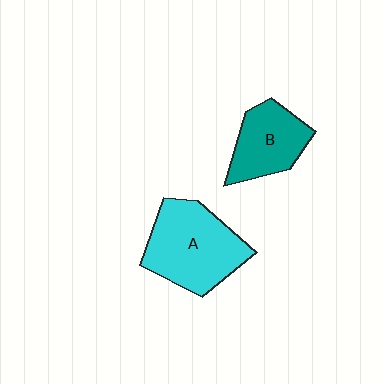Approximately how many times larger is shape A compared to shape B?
Approximately 1.5 times.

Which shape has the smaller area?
Shape B (teal).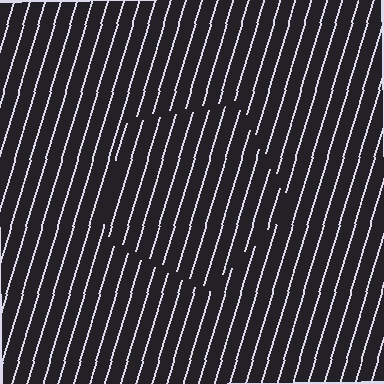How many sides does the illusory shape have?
5 sides — the line-ends trace a pentagon.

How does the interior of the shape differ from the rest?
The interior of the shape contains the same grating, shifted by half a period — the contour is defined by the phase discontinuity where line-ends from the inner and outer gratings abut.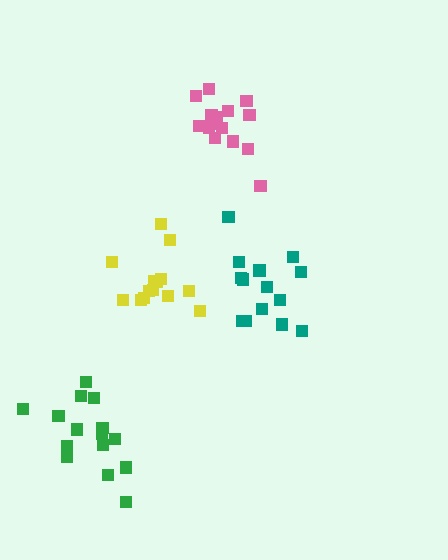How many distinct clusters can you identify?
There are 4 distinct clusters.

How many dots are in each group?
Group 1: 15 dots, Group 2: 14 dots, Group 3: 14 dots, Group 4: 16 dots (59 total).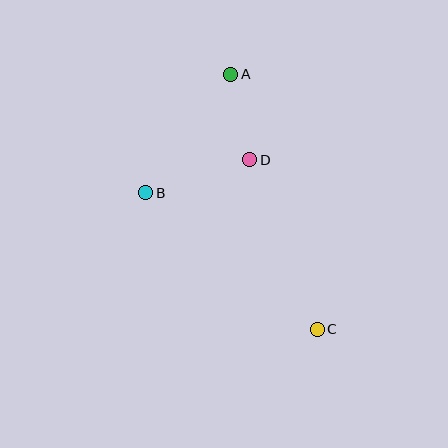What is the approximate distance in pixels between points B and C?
The distance between B and C is approximately 219 pixels.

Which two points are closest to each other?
Points A and D are closest to each other.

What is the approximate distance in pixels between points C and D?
The distance between C and D is approximately 182 pixels.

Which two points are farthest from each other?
Points A and C are farthest from each other.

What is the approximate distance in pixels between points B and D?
The distance between B and D is approximately 109 pixels.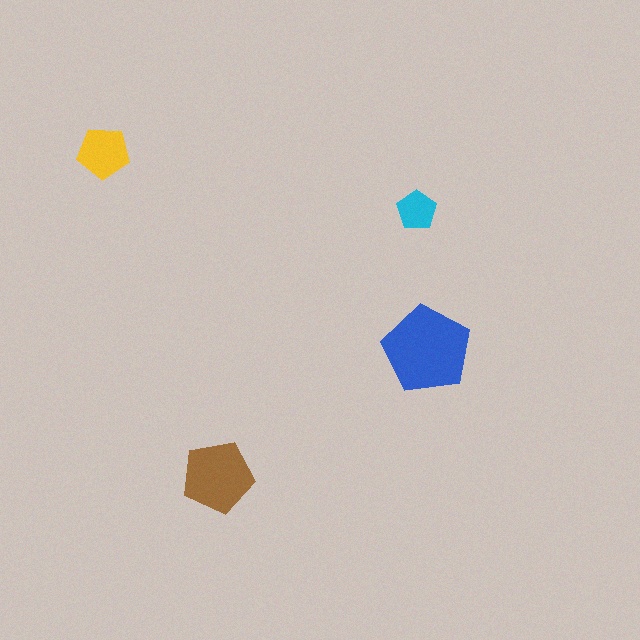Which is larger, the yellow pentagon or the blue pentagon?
The blue one.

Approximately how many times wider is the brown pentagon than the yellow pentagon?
About 1.5 times wider.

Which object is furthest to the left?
The yellow pentagon is leftmost.